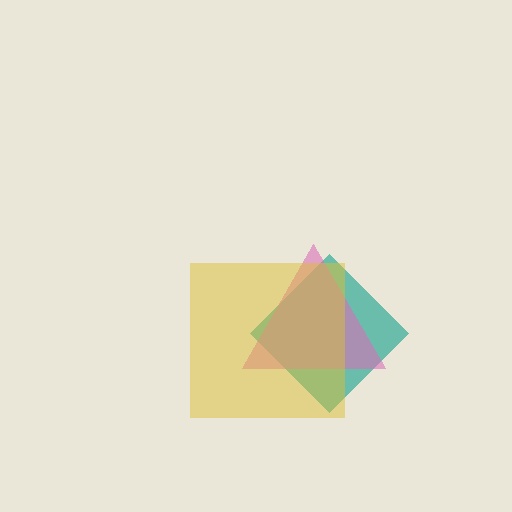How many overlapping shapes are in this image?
There are 3 overlapping shapes in the image.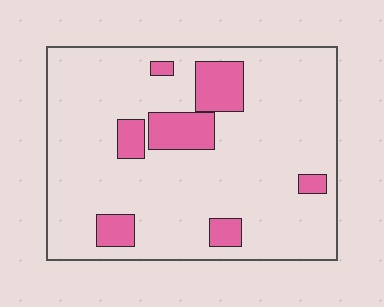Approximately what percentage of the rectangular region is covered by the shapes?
Approximately 15%.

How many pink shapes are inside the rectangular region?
7.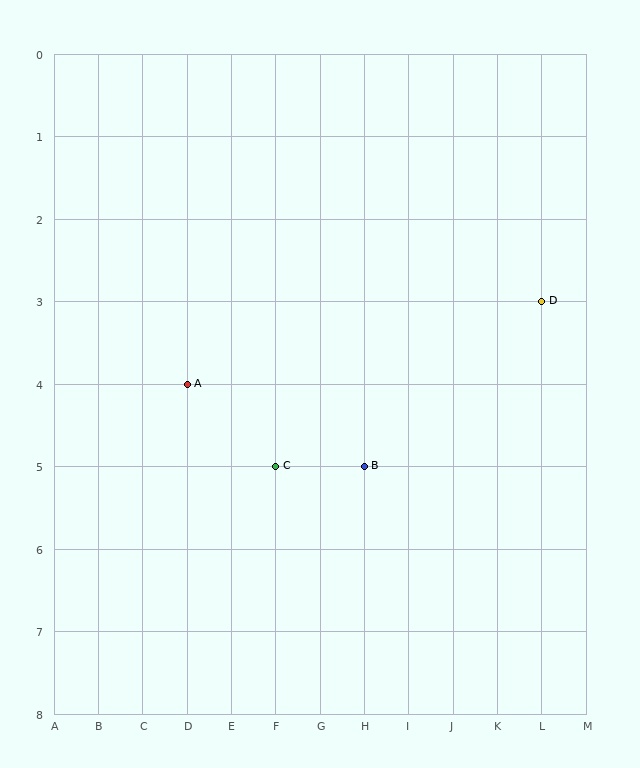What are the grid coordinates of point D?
Point D is at grid coordinates (L, 3).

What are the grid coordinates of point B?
Point B is at grid coordinates (H, 5).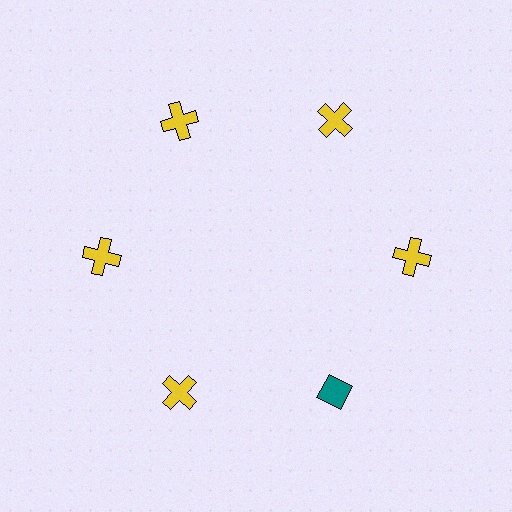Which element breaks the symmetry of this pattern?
The teal diamond at roughly the 5 o'clock position breaks the symmetry. All other shapes are yellow crosses.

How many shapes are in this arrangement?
There are 6 shapes arranged in a ring pattern.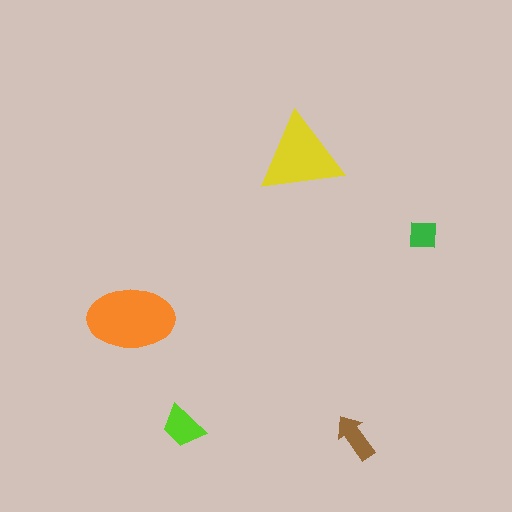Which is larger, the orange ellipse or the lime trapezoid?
The orange ellipse.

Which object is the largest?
The orange ellipse.